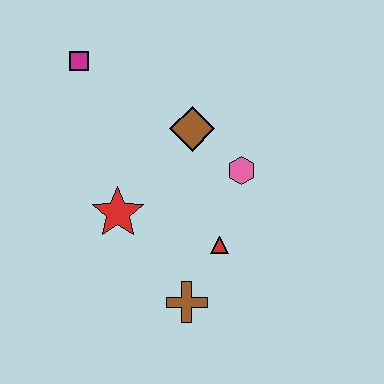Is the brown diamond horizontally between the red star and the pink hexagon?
Yes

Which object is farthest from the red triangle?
The magenta square is farthest from the red triangle.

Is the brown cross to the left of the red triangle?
Yes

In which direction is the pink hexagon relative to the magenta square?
The pink hexagon is to the right of the magenta square.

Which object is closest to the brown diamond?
The pink hexagon is closest to the brown diamond.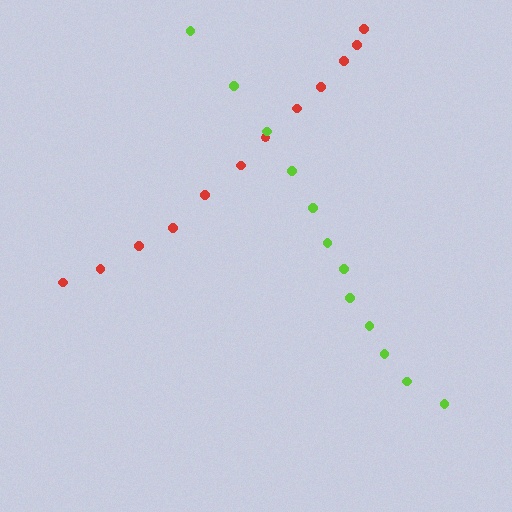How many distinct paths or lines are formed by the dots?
There are 2 distinct paths.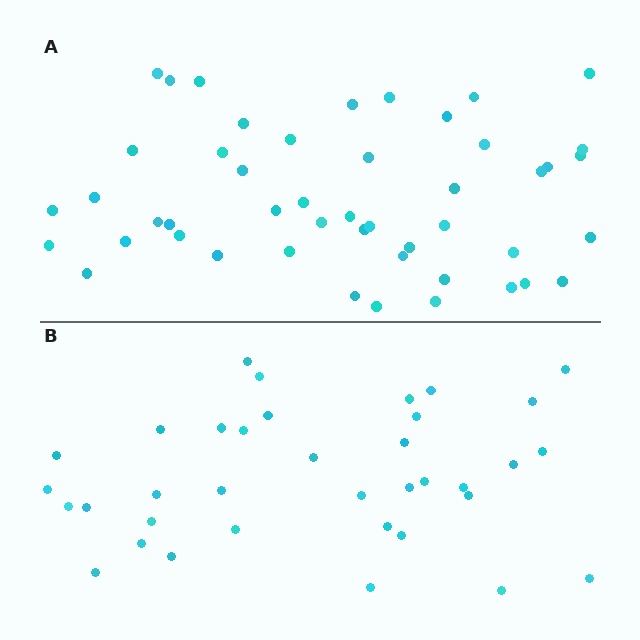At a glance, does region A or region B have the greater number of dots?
Region A (the top region) has more dots.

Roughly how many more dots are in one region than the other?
Region A has roughly 12 or so more dots than region B.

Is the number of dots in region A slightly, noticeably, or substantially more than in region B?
Region A has noticeably more, but not dramatically so. The ratio is roughly 1.3 to 1.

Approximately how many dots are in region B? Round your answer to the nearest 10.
About 40 dots. (The exact count is 36, which rounds to 40.)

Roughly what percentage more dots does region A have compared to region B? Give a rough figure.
About 35% more.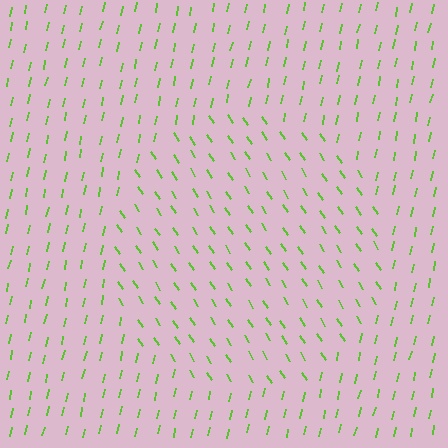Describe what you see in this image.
The image is filled with small lime line segments. A circle region in the image has lines oriented differently from the surrounding lines, creating a visible texture boundary.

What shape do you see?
I see a circle.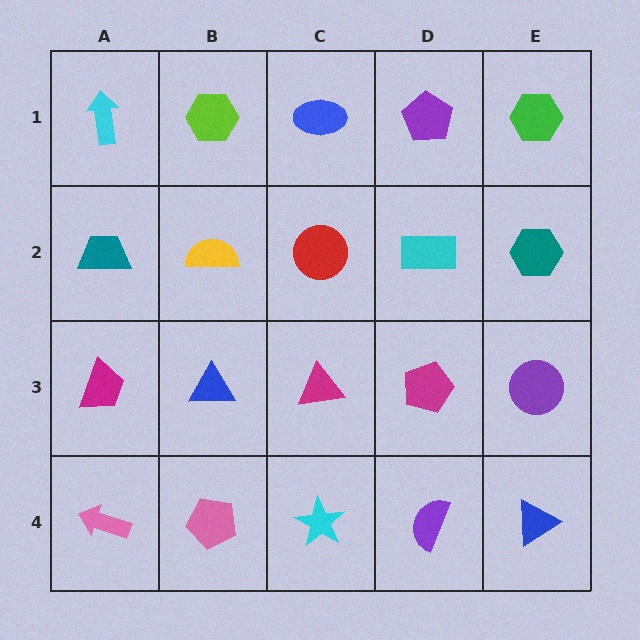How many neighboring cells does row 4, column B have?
3.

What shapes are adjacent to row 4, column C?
A magenta triangle (row 3, column C), a pink pentagon (row 4, column B), a purple semicircle (row 4, column D).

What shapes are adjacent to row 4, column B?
A blue triangle (row 3, column B), a pink arrow (row 4, column A), a cyan star (row 4, column C).